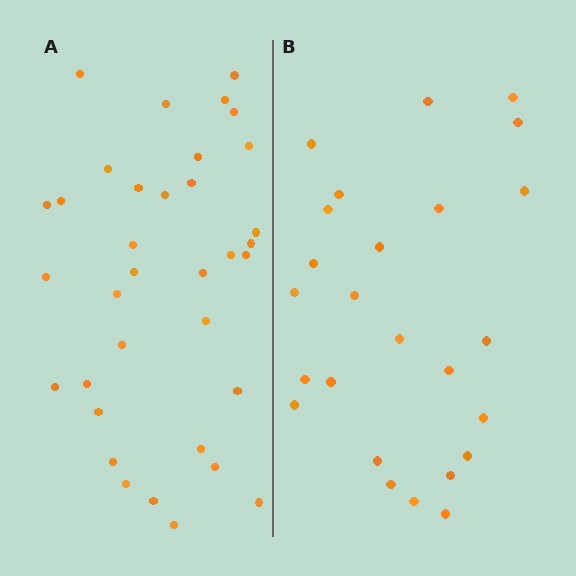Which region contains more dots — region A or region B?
Region A (the left region) has more dots.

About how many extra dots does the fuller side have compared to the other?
Region A has roughly 10 or so more dots than region B.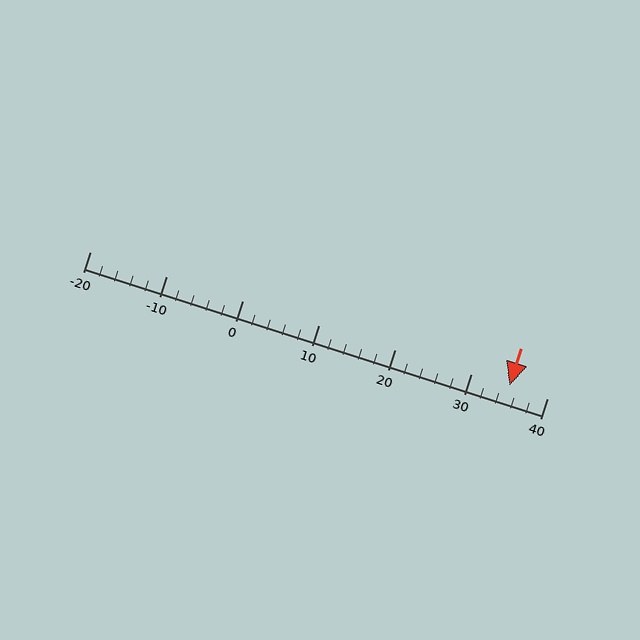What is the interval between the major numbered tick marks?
The major tick marks are spaced 10 units apart.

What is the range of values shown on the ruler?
The ruler shows values from -20 to 40.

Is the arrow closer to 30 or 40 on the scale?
The arrow is closer to 40.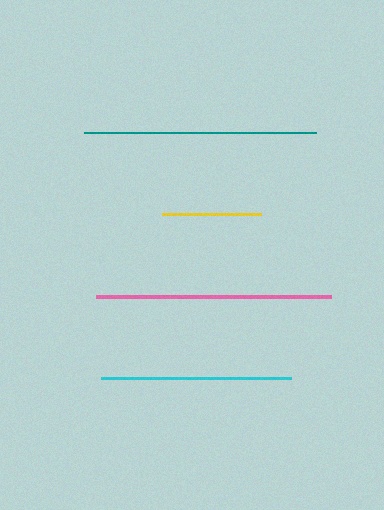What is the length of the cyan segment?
The cyan segment is approximately 190 pixels long.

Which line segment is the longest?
The pink line is the longest at approximately 235 pixels.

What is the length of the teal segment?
The teal segment is approximately 232 pixels long.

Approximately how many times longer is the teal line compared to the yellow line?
The teal line is approximately 2.3 times the length of the yellow line.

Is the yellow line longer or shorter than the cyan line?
The cyan line is longer than the yellow line.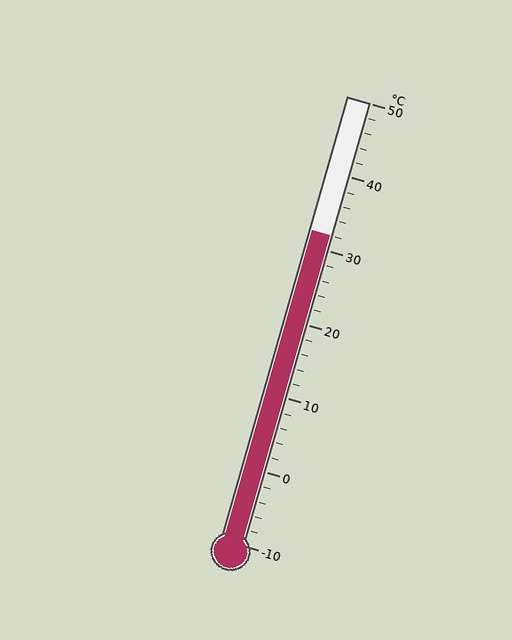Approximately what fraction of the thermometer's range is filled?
The thermometer is filled to approximately 70% of its range.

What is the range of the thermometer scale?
The thermometer scale ranges from -10°C to 50°C.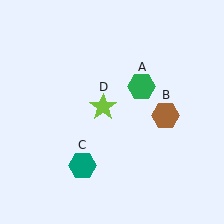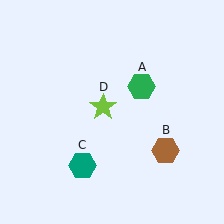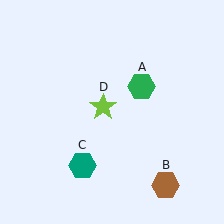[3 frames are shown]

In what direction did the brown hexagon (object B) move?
The brown hexagon (object B) moved down.